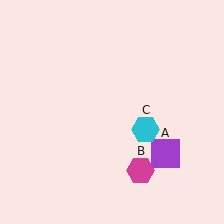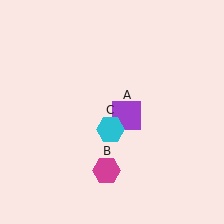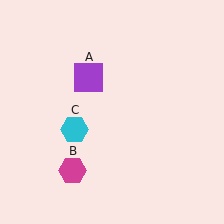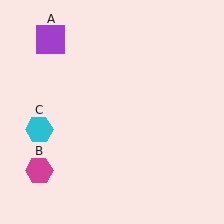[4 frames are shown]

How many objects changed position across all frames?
3 objects changed position: purple square (object A), magenta hexagon (object B), cyan hexagon (object C).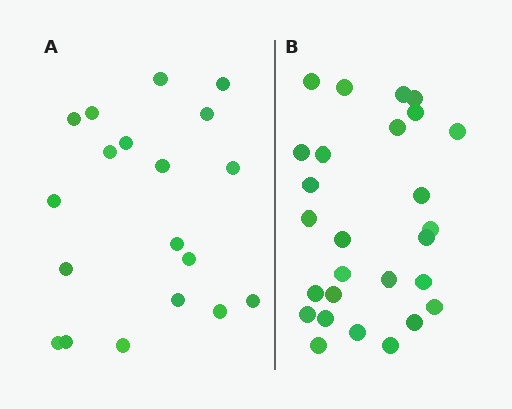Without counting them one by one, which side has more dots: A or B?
Region B (the right region) has more dots.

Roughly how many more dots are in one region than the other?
Region B has roughly 8 or so more dots than region A.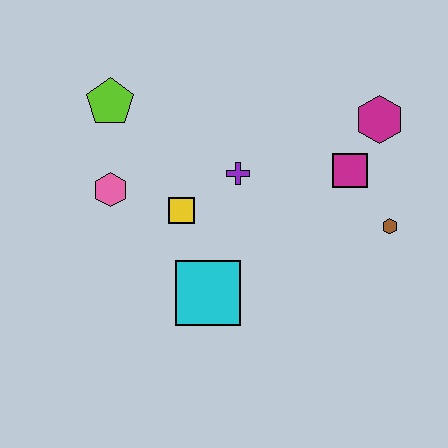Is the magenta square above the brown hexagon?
Yes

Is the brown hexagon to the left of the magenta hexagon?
No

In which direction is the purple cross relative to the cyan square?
The purple cross is above the cyan square.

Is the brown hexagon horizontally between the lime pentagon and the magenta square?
No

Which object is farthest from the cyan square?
The magenta hexagon is farthest from the cyan square.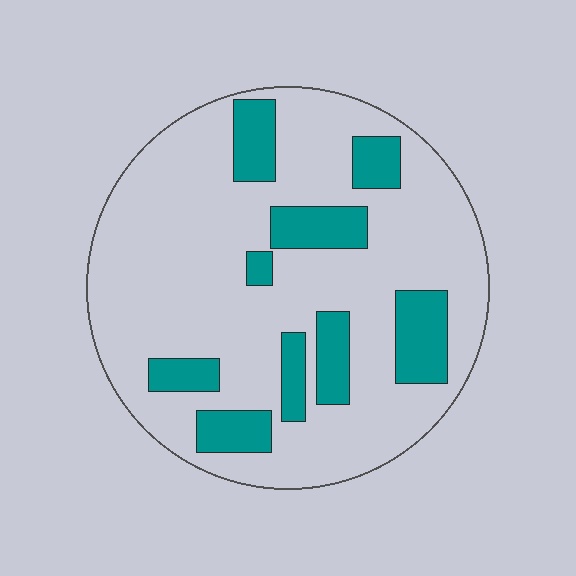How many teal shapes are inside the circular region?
9.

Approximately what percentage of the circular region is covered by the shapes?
Approximately 20%.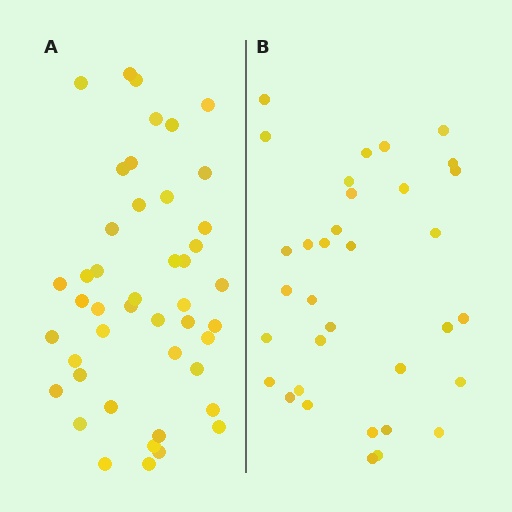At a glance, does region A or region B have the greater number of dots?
Region A (the left region) has more dots.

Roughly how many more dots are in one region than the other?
Region A has roughly 12 or so more dots than region B.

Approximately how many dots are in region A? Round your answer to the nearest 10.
About 40 dots. (The exact count is 45, which rounds to 40.)